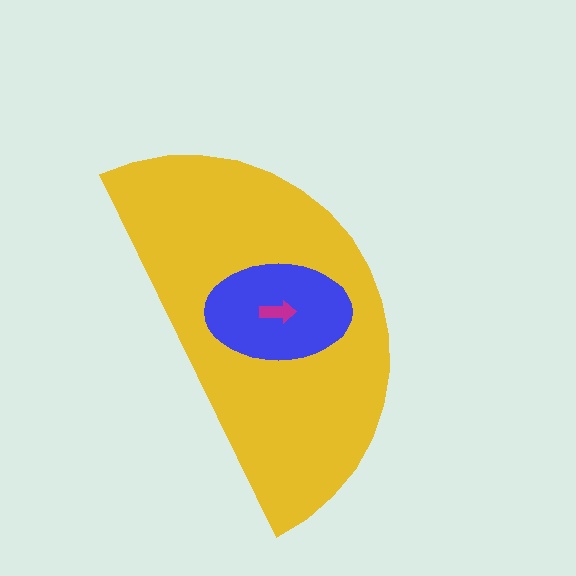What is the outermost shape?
The yellow semicircle.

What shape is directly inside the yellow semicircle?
The blue ellipse.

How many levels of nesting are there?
3.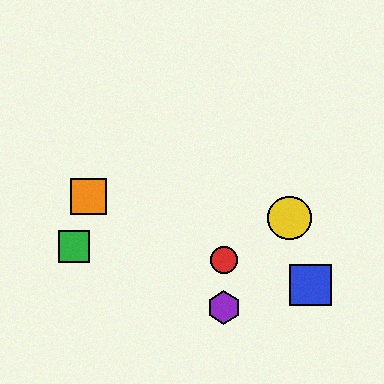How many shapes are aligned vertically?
2 shapes (the red circle, the purple hexagon) are aligned vertically.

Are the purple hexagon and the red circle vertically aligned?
Yes, both are at x≈224.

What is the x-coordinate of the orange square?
The orange square is at x≈88.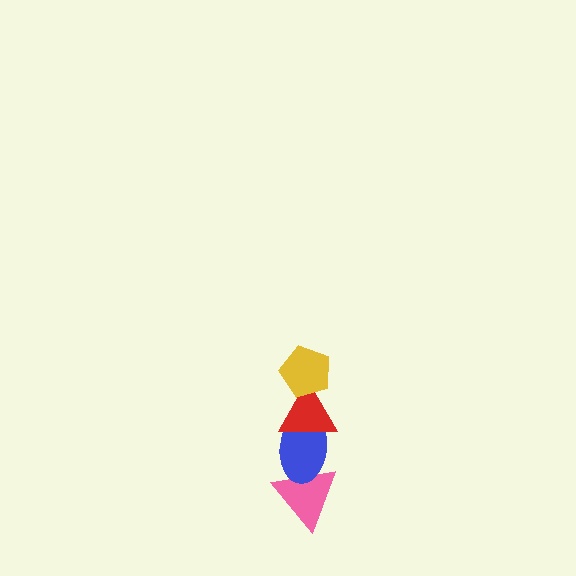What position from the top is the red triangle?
The red triangle is 2nd from the top.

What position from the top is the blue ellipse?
The blue ellipse is 3rd from the top.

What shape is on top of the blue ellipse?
The red triangle is on top of the blue ellipse.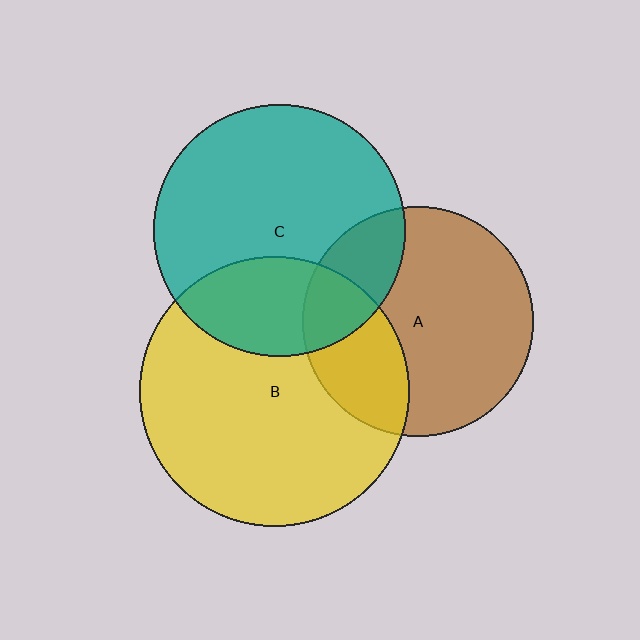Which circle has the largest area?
Circle B (yellow).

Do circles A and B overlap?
Yes.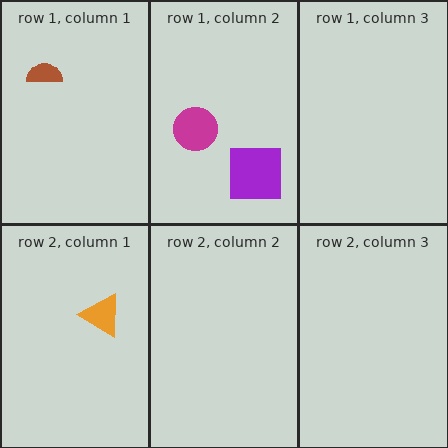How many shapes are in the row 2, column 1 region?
1.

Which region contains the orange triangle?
The row 2, column 1 region.